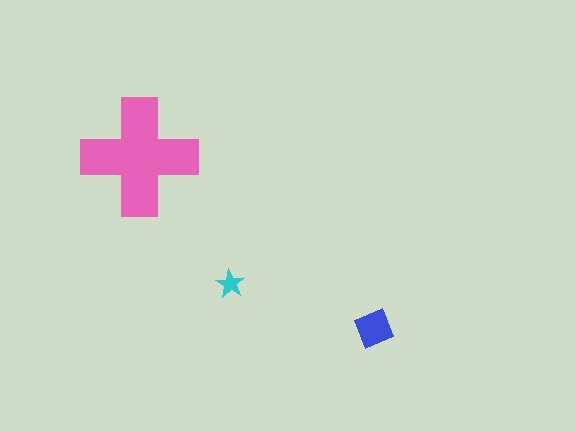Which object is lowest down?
The blue diamond is bottommost.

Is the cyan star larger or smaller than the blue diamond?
Smaller.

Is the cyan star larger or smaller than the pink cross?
Smaller.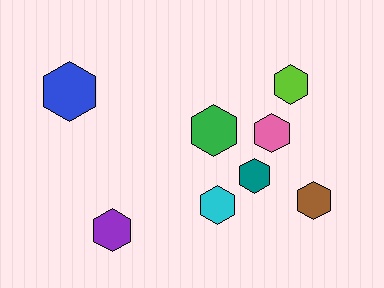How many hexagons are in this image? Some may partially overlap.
There are 8 hexagons.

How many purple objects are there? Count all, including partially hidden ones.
There is 1 purple object.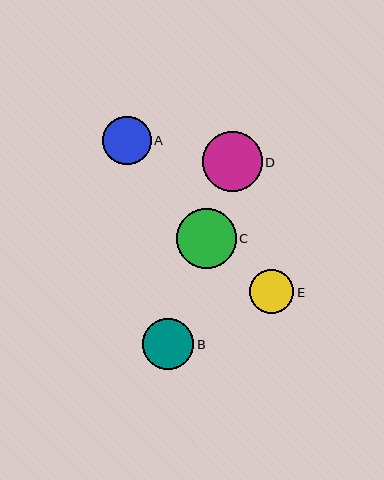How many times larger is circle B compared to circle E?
Circle B is approximately 1.2 times the size of circle E.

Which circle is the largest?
Circle D is the largest with a size of approximately 60 pixels.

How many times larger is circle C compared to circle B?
Circle C is approximately 1.2 times the size of circle B.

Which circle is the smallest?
Circle E is the smallest with a size of approximately 44 pixels.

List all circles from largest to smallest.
From largest to smallest: D, C, B, A, E.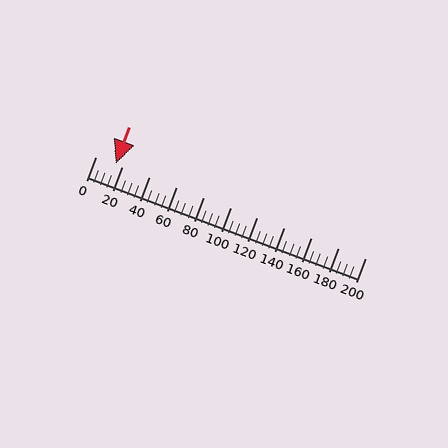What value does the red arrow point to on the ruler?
The red arrow points to approximately 15.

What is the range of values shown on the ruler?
The ruler shows values from 0 to 200.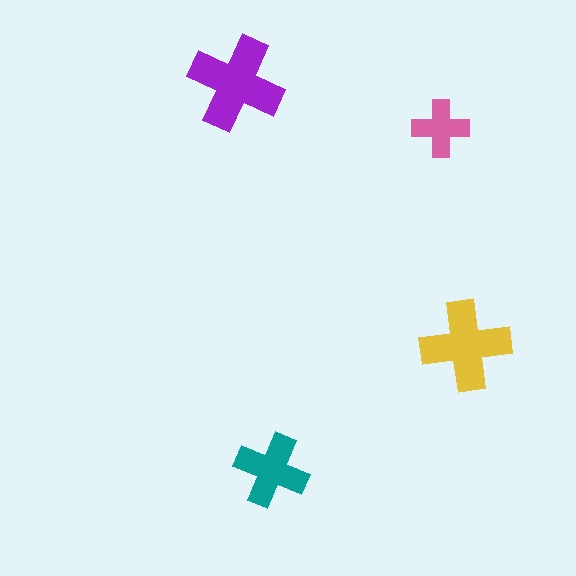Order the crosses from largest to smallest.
the purple one, the yellow one, the teal one, the pink one.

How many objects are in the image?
There are 4 objects in the image.